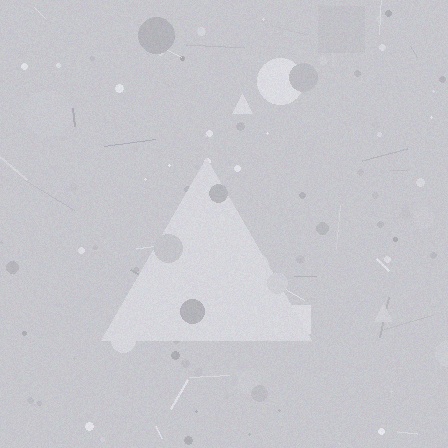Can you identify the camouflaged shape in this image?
The camouflaged shape is a triangle.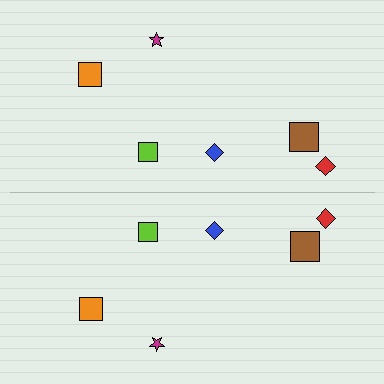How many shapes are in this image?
There are 12 shapes in this image.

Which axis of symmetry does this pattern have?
The pattern has a horizontal axis of symmetry running through the center of the image.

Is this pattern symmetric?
Yes, this pattern has bilateral (reflection) symmetry.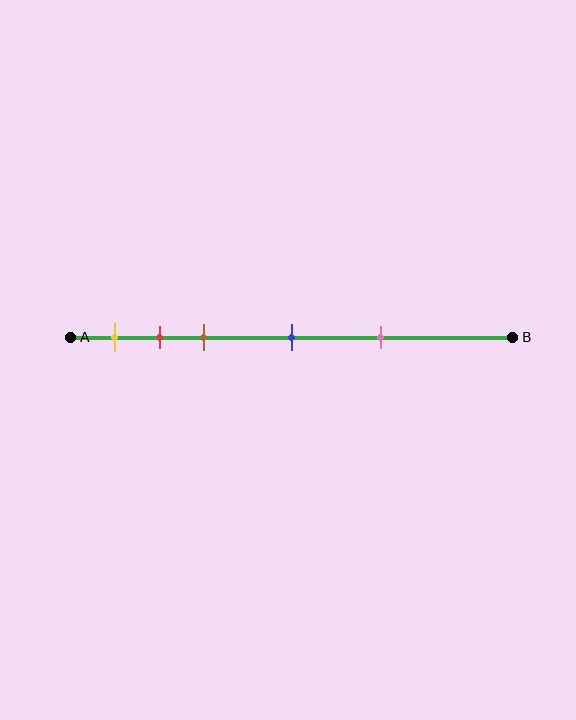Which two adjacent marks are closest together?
The red and brown marks are the closest adjacent pair.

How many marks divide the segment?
There are 5 marks dividing the segment.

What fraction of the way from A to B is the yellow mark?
The yellow mark is approximately 10% (0.1) of the way from A to B.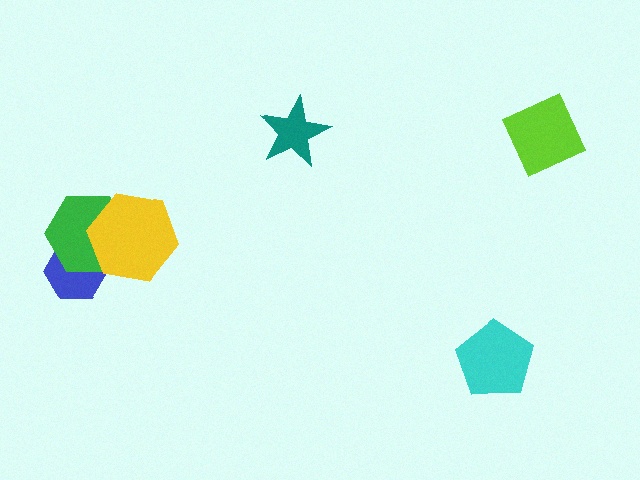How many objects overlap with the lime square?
0 objects overlap with the lime square.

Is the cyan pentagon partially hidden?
No, no other shape covers it.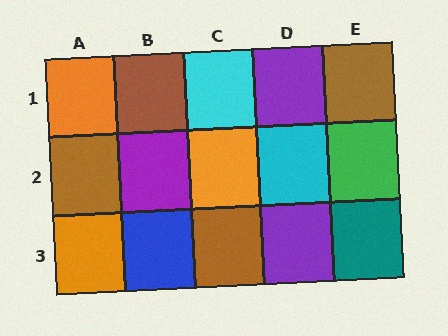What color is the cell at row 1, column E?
Brown.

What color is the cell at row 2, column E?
Green.